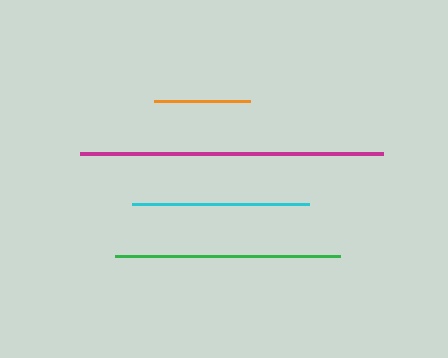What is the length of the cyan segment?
The cyan segment is approximately 178 pixels long.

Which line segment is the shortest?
The orange line is the shortest at approximately 96 pixels.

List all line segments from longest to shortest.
From longest to shortest: magenta, green, cyan, orange.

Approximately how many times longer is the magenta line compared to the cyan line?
The magenta line is approximately 1.7 times the length of the cyan line.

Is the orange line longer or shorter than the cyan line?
The cyan line is longer than the orange line.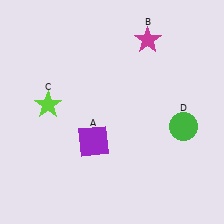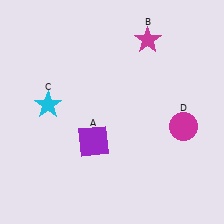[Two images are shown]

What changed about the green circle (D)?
In Image 1, D is green. In Image 2, it changed to magenta.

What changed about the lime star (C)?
In Image 1, C is lime. In Image 2, it changed to cyan.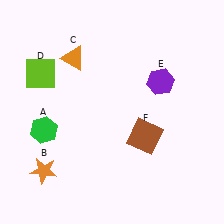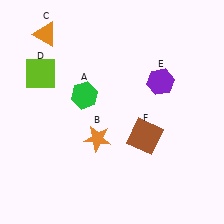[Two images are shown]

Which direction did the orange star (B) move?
The orange star (B) moved right.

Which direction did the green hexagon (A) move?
The green hexagon (A) moved right.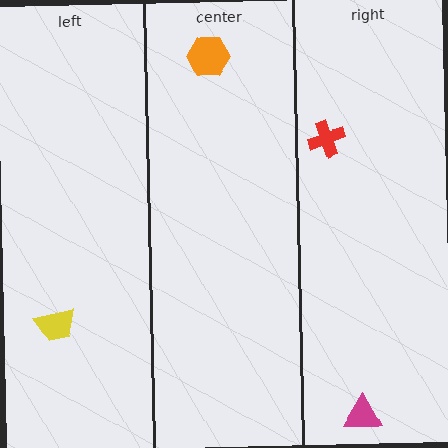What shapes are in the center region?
The orange hexagon.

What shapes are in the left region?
The yellow trapezoid.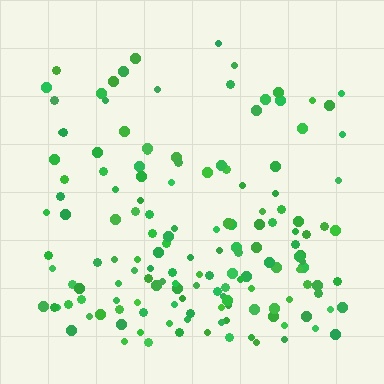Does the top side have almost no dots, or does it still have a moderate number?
Still a moderate number, just noticeably fewer than the bottom.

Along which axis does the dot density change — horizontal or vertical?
Vertical.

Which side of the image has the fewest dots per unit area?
The top.